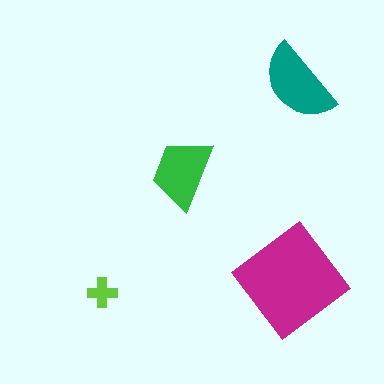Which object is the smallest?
The lime cross.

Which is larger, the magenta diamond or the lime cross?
The magenta diamond.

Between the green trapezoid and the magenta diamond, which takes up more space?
The magenta diamond.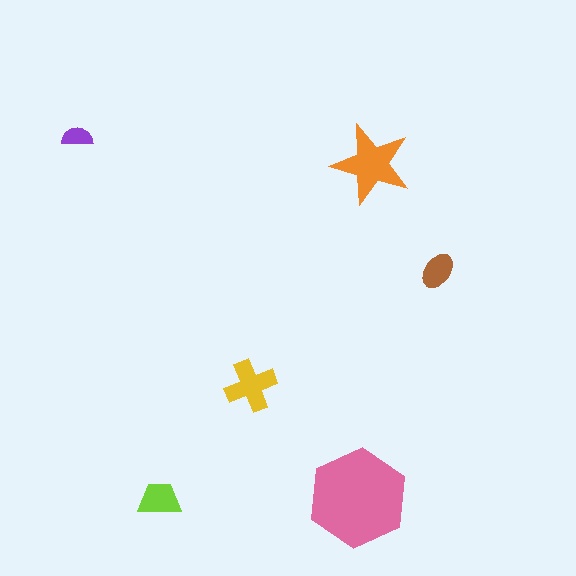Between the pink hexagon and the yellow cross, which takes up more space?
The pink hexagon.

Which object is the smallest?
The purple semicircle.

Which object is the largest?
The pink hexagon.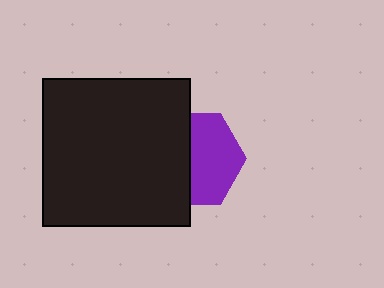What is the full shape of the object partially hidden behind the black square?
The partially hidden object is a purple hexagon.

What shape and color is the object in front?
The object in front is a black square.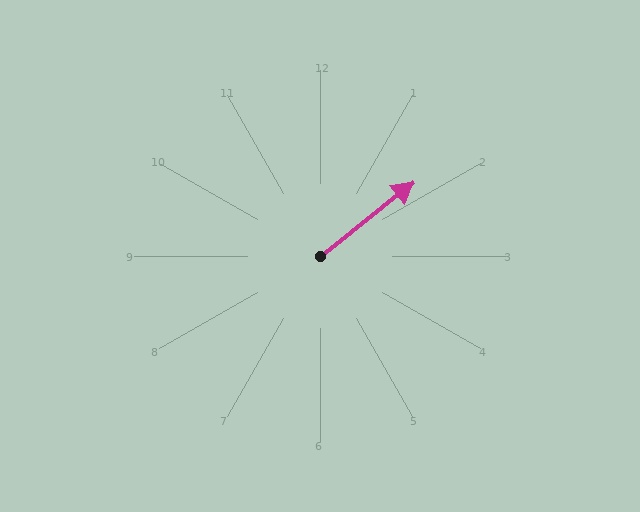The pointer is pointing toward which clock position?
Roughly 2 o'clock.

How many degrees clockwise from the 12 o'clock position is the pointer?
Approximately 51 degrees.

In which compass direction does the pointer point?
Northeast.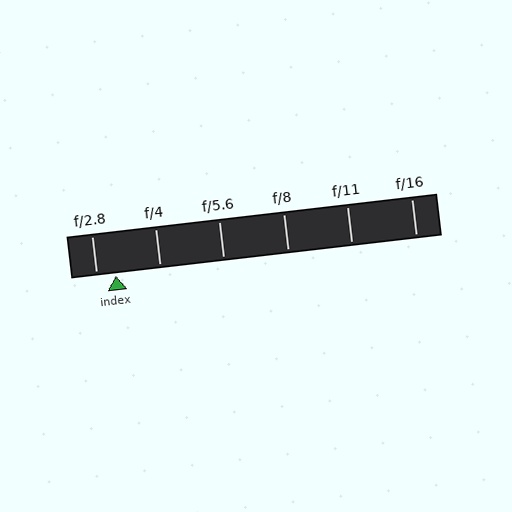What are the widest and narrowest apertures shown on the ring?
The widest aperture shown is f/2.8 and the narrowest is f/16.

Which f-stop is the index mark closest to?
The index mark is closest to f/2.8.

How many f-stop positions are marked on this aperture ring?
There are 6 f-stop positions marked.